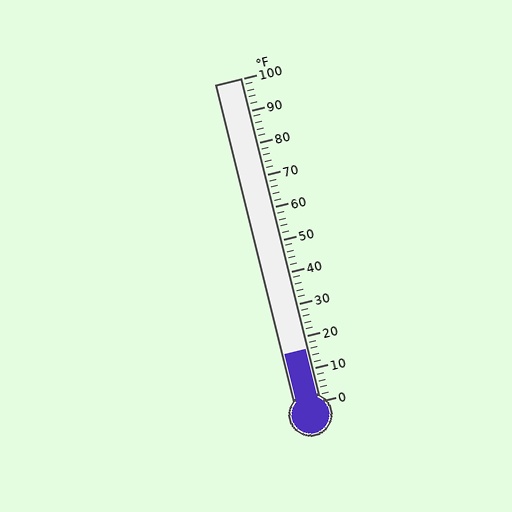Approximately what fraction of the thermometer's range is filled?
The thermometer is filled to approximately 15% of its range.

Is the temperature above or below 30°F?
The temperature is below 30°F.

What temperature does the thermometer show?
The thermometer shows approximately 16°F.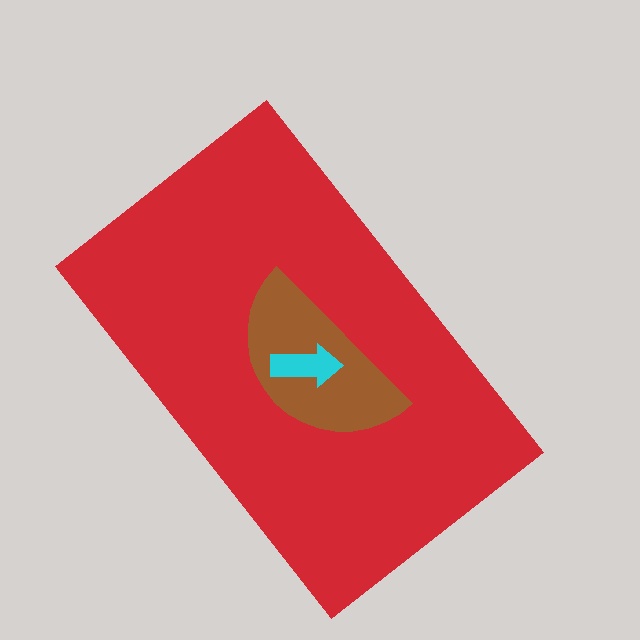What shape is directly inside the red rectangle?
The brown semicircle.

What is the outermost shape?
The red rectangle.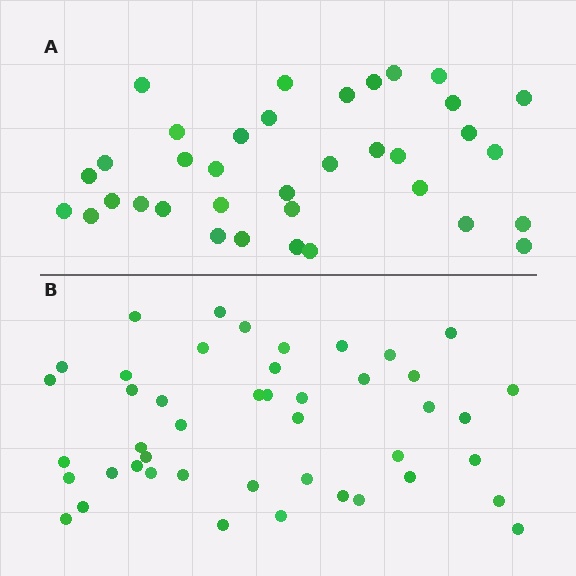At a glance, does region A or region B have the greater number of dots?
Region B (the bottom region) has more dots.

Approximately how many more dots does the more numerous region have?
Region B has roughly 8 or so more dots than region A.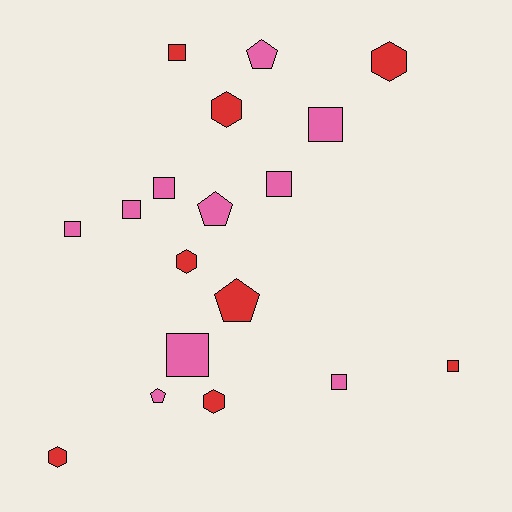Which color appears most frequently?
Pink, with 10 objects.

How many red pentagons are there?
There is 1 red pentagon.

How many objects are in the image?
There are 18 objects.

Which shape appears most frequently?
Square, with 9 objects.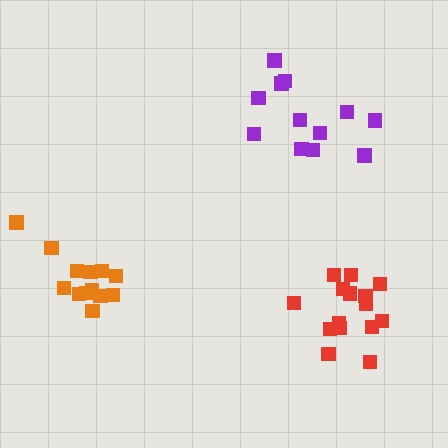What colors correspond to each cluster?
The clusters are colored: orange, purple, red.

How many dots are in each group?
Group 1: 13 dots, Group 2: 12 dots, Group 3: 15 dots (40 total).